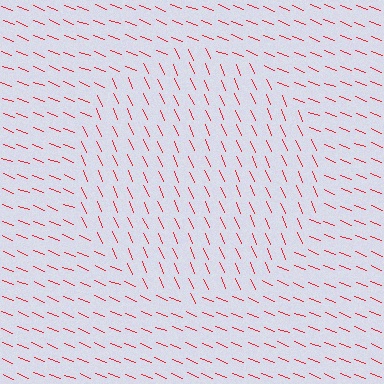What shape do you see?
I see a circle.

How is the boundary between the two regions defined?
The boundary is defined purely by a change in line orientation (approximately 45 degrees difference). All lines are the same color and thickness.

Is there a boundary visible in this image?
Yes, there is a texture boundary formed by a change in line orientation.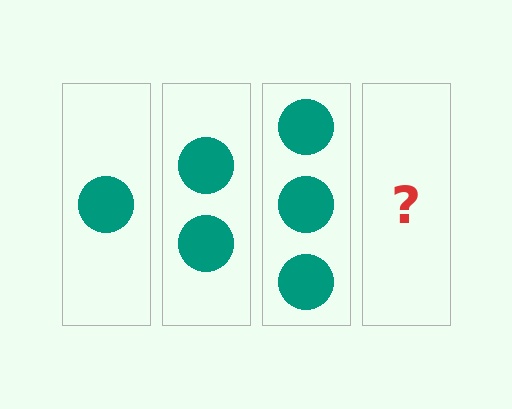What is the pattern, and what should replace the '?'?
The pattern is that each step adds one more circle. The '?' should be 4 circles.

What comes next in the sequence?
The next element should be 4 circles.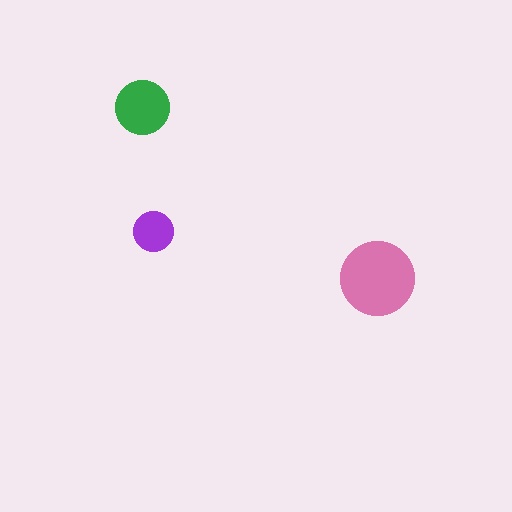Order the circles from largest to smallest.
the pink one, the green one, the purple one.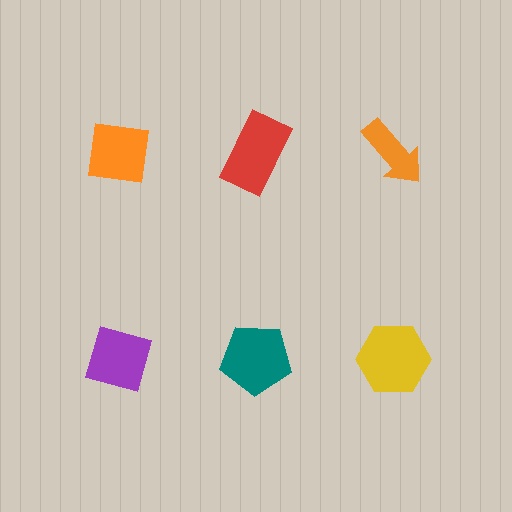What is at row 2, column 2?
A teal pentagon.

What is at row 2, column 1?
A purple diamond.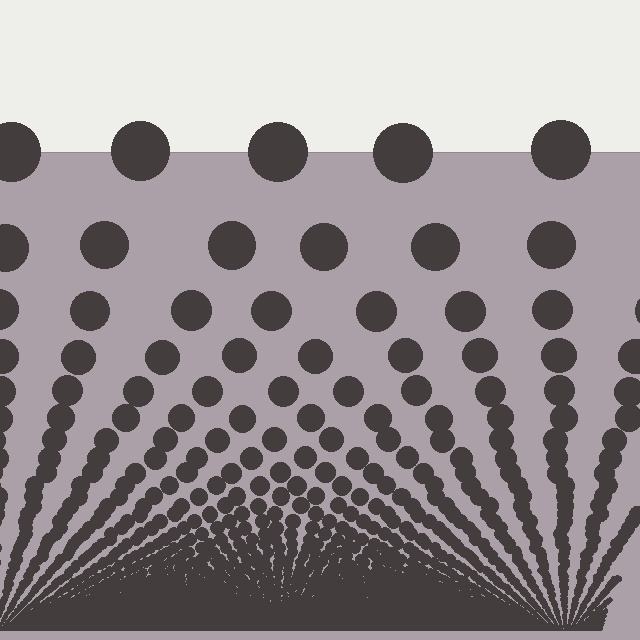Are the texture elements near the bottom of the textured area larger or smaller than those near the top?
Smaller. The gradient is inverted — elements near the bottom are smaller and denser.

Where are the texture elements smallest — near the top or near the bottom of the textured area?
Near the bottom.